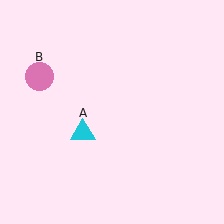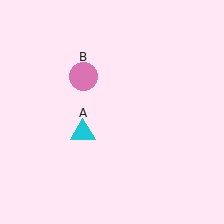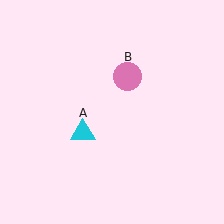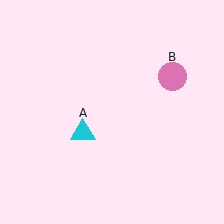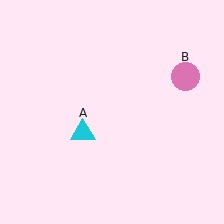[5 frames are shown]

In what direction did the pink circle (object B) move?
The pink circle (object B) moved right.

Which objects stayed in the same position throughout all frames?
Cyan triangle (object A) remained stationary.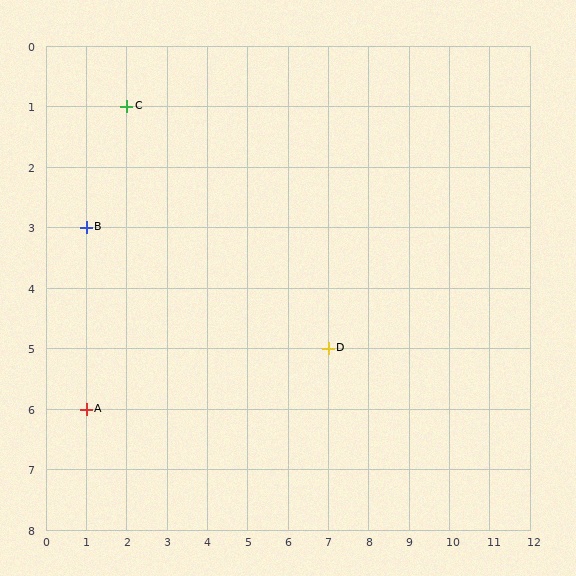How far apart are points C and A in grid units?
Points C and A are 1 column and 5 rows apart (about 5.1 grid units diagonally).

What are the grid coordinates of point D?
Point D is at grid coordinates (7, 5).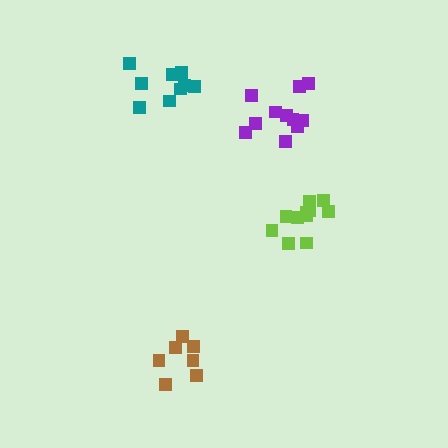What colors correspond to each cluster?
The clusters are colored: purple, lime, brown, teal.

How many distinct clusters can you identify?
There are 4 distinct clusters.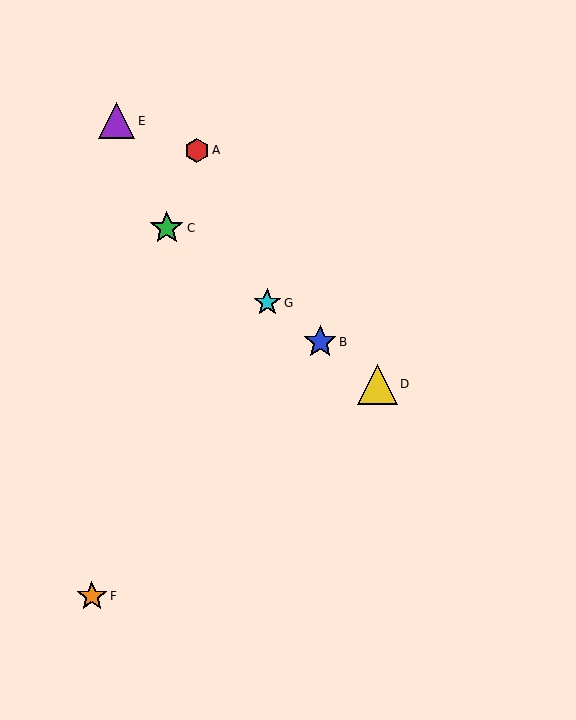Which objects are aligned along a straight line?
Objects B, C, D, G are aligned along a straight line.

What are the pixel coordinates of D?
Object D is at (377, 384).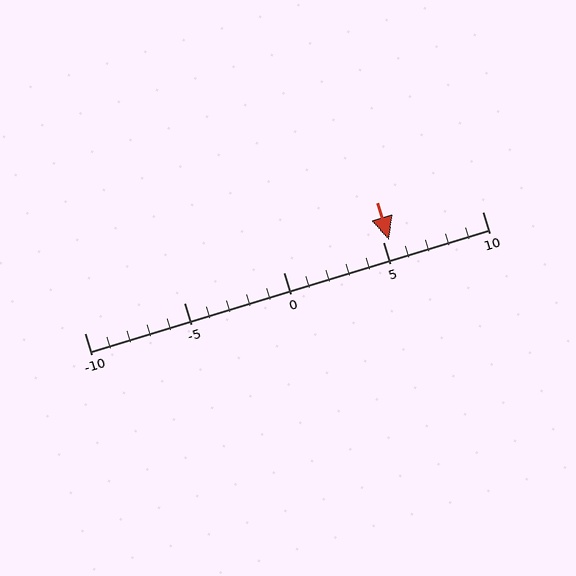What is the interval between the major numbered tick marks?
The major tick marks are spaced 5 units apart.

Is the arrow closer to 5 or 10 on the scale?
The arrow is closer to 5.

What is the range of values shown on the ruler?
The ruler shows values from -10 to 10.